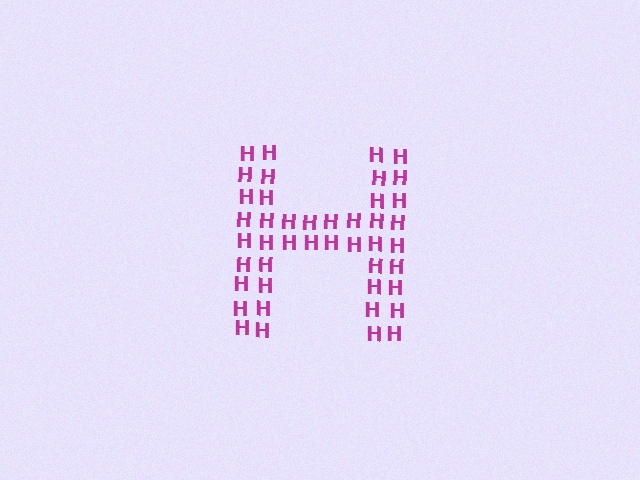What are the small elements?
The small elements are letter H's.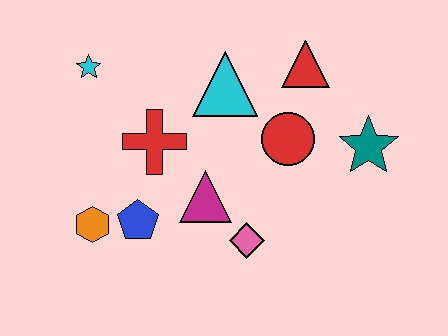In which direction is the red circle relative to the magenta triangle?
The red circle is to the right of the magenta triangle.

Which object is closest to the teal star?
The red circle is closest to the teal star.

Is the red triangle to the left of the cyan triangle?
No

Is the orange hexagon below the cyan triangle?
Yes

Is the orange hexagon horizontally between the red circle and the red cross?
No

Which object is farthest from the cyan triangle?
The orange hexagon is farthest from the cyan triangle.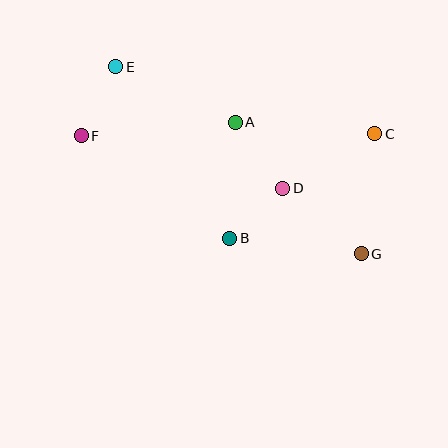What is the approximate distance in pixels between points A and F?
The distance between A and F is approximately 155 pixels.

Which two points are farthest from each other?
Points E and G are farthest from each other.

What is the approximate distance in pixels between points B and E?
The distance between B and E is approximately 206 pixels.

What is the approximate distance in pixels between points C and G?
The distance between C and G is approximately 121 pixels.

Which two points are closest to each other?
Points B and D are closest to each other.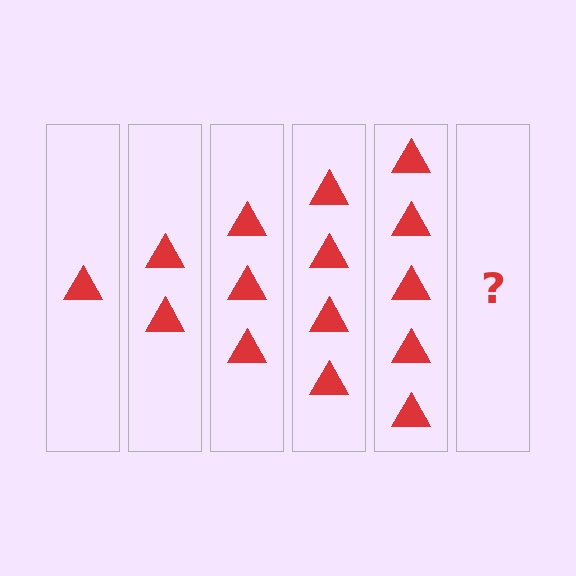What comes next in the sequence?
The next element should be 6 triangles.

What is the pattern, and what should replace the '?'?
The pattern is that each step adds one more triangle. The '?' should be 6 triangles.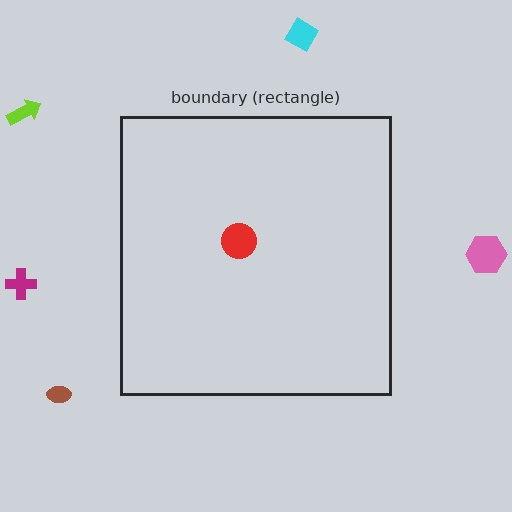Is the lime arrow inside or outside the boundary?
Outside.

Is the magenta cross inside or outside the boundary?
Outside.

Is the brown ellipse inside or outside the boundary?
Outside.